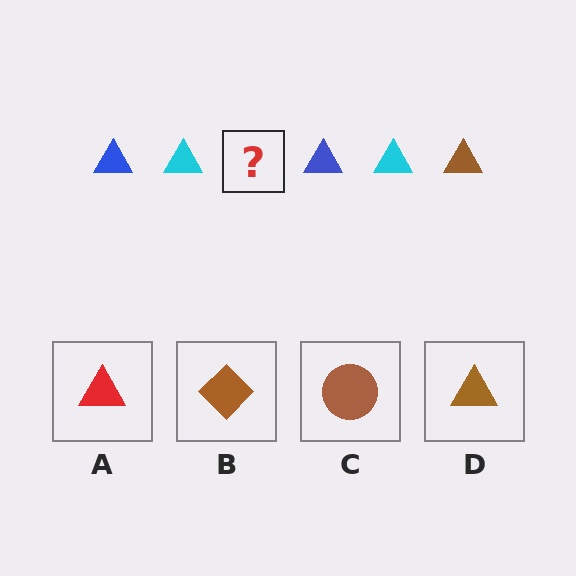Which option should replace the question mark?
Option D.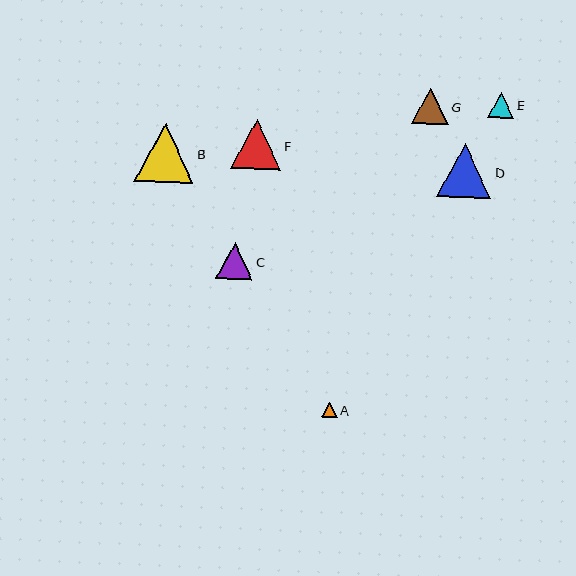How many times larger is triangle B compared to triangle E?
Triangle B is approximately 2.3 times the size of triangle E.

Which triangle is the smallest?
Triangle A is the smallest with a size of approximately 15 pixels.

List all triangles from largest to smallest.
From largest to smallest: B, D, F, C, G, E, A.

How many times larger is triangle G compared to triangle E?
Triangle G is approximately 1.4 times the size of triangle E.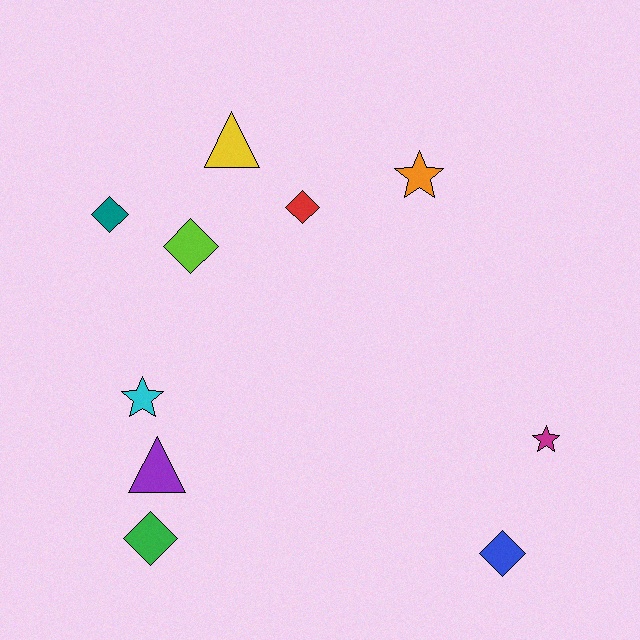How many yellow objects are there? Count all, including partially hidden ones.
There is 1 yellow object.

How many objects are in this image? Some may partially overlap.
There are 10 objects.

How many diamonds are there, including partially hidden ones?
There are 5 diamonds.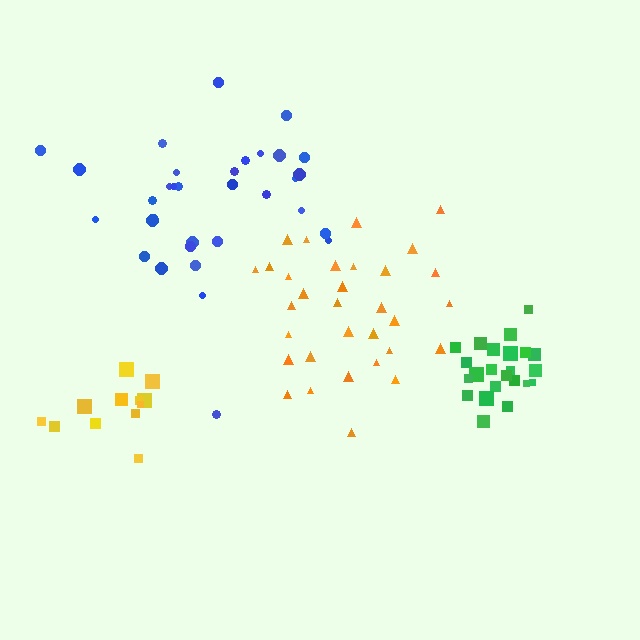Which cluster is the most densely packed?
Green.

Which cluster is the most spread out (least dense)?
Yellow.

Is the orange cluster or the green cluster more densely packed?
Green.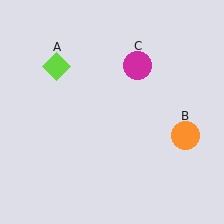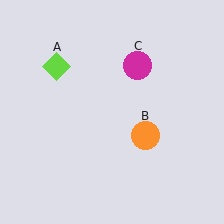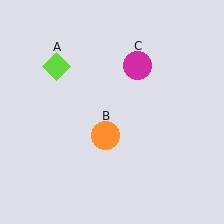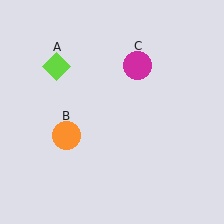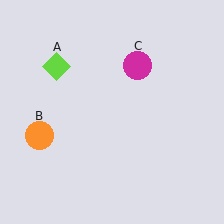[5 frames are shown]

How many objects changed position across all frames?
1 object changed position: orange circle (object B).